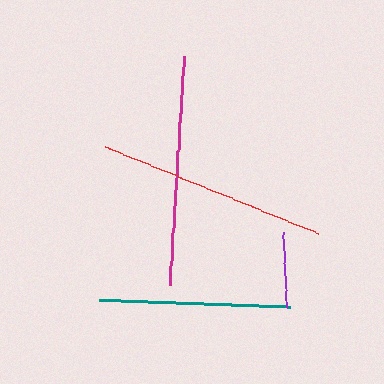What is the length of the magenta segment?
The magenta segment is approximately 230 pixels long.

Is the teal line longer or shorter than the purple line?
The teal line is longer than the purple line.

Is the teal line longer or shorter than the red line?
The red line is longer than the teal line.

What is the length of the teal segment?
The teal segment is approximately 192 pixels long.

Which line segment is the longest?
The red line is the longest at approximately 230 pixels.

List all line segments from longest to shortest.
From longest to shortest: red, magenta, teal, purple.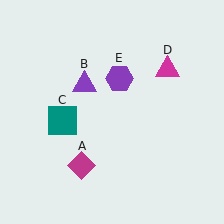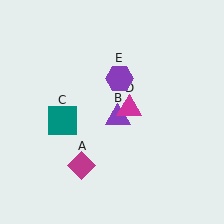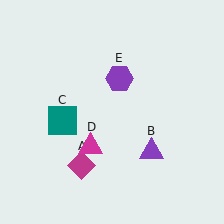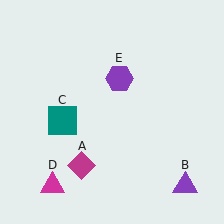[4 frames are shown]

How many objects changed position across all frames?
2 objects changed position: purple triangle (object B), magenta triangle (object D).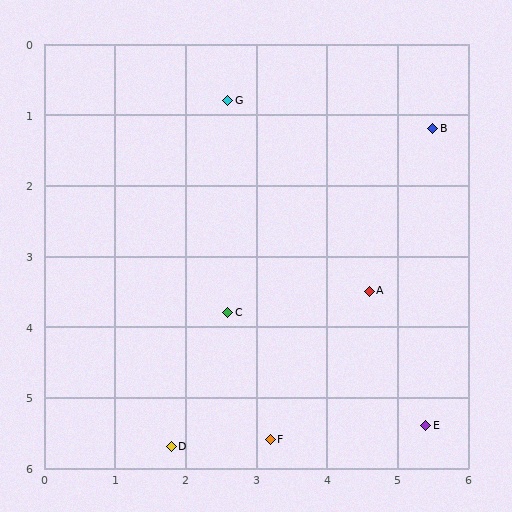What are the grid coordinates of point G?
Point G is at approximately (2.6, 0.8).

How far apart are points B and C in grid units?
Points B and C are about 3.9 grid units apart.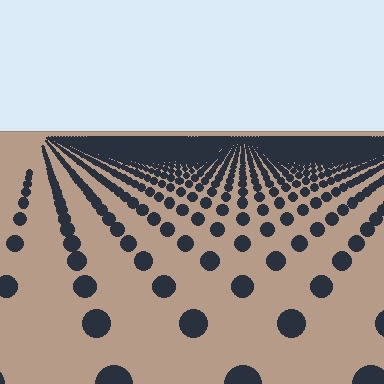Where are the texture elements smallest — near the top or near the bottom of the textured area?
Near the top.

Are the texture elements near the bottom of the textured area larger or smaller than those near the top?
Larger. Near the bottom, elements are closer to the viewer and appear at a bigger on-screen size.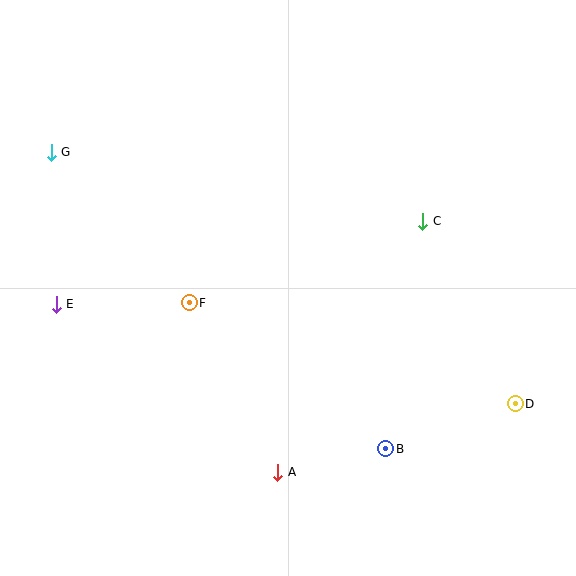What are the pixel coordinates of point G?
Point G is at (51, 152).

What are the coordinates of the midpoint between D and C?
The midpoint between D and C is at (469, 312).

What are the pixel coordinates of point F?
Point F is at (189, 303).